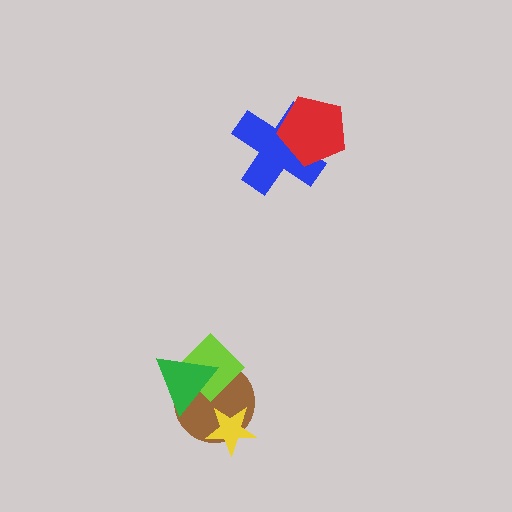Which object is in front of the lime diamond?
The green triangle is in front of the lime diamond.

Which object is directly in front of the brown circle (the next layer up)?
The yellow star is directly in front of the brown circle.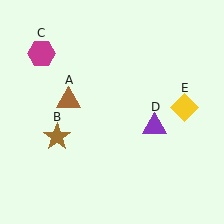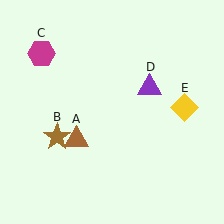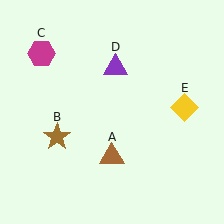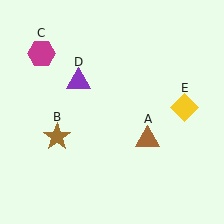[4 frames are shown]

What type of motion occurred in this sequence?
The brown triangle (object A), purple triangle (object D) rotated counterclockwise around the center of the scene.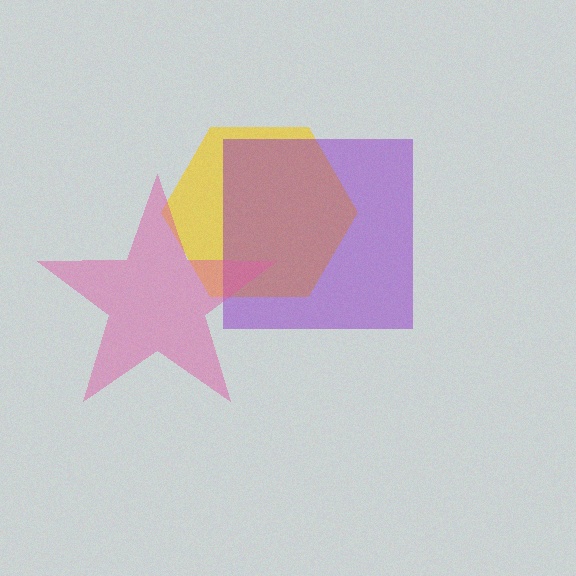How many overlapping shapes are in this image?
There are 3 overlapping shapes in the image.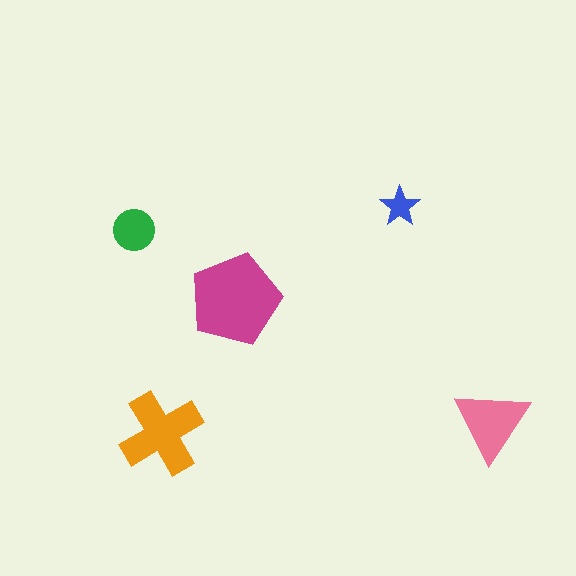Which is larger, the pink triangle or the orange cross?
The orange cross.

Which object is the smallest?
The blue star.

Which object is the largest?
The magenta pentagon.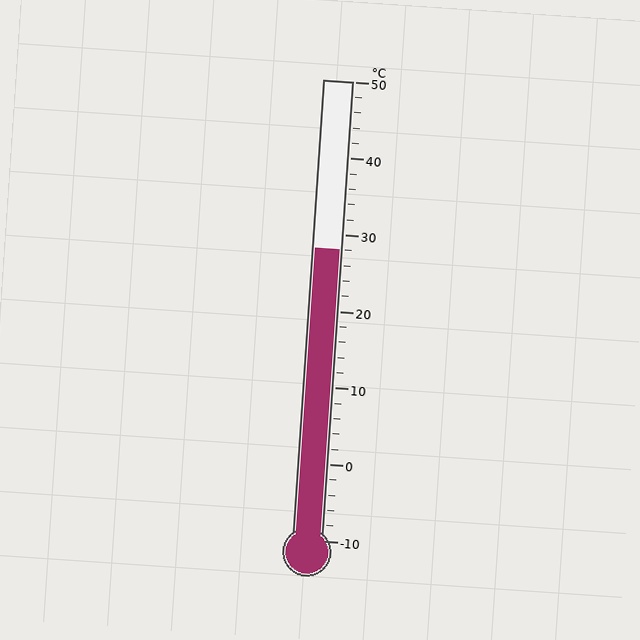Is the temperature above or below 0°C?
The temperature is above 0°C.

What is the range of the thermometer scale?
The thermometer scale ranges from -10°C to 50°C.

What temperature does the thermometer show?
The thermometer shows approximately 28°C.